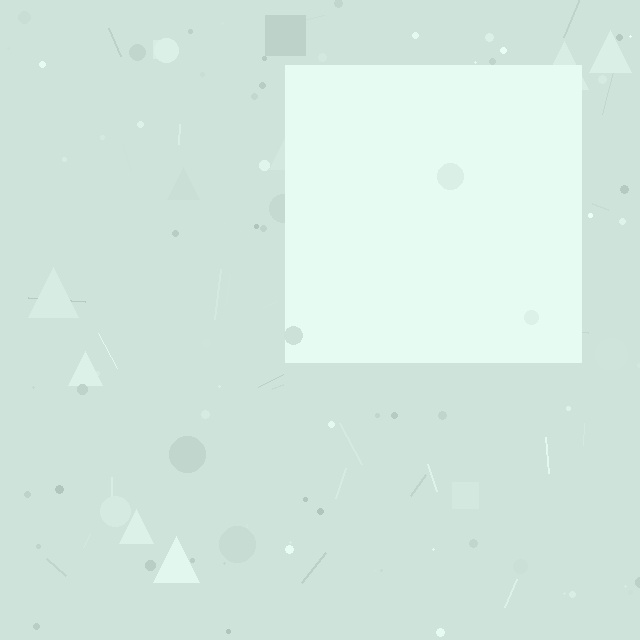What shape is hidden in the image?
A square is hidden in the image.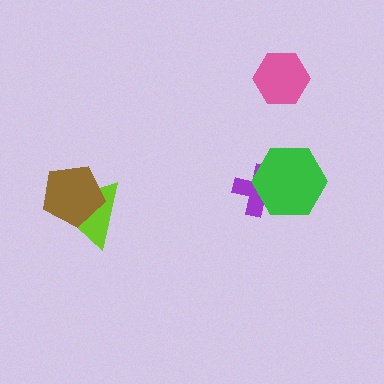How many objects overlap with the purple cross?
1 object overlaps with the purple cross.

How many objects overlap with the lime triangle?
1 object overlaps with the lime triangle.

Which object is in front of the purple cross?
The green hexagon is in front of the purple cross.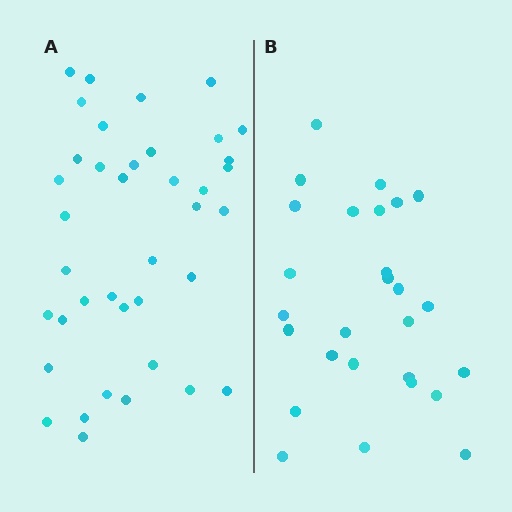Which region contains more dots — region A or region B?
Region A (the left region) has more dots.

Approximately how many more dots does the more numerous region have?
Region A has roughly 12 or so more dots than region B.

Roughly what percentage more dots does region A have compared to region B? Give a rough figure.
About 45% more.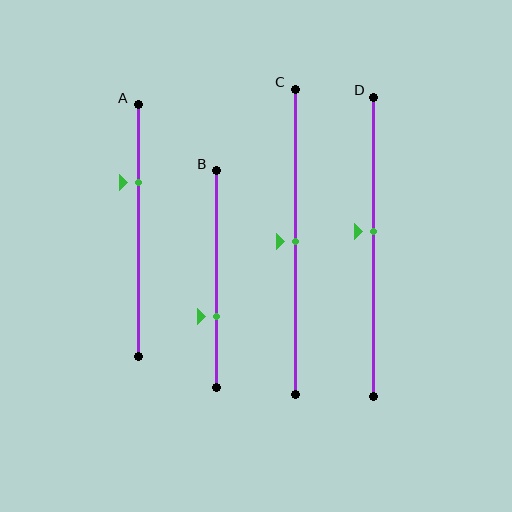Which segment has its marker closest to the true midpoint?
Segment C has its marker closest to the true midpoint.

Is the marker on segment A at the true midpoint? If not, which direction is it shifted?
No, the marker on segment A is shifted upward by about 19% of the segment length.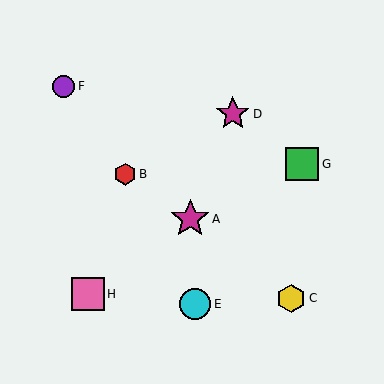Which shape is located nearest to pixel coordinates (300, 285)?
The yellow hexagon (labeled C) at (291, 298) is nearest to that location.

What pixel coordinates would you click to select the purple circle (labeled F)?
Click at (64, 87) to select the purple circle F.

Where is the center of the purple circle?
The center of the purple circle is at (64, 87).